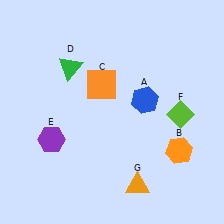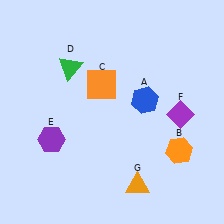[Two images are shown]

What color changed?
The diamond (F) changed from lime in Image 1 to purple in Image 2.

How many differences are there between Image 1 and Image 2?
There is 1 difference between the two images.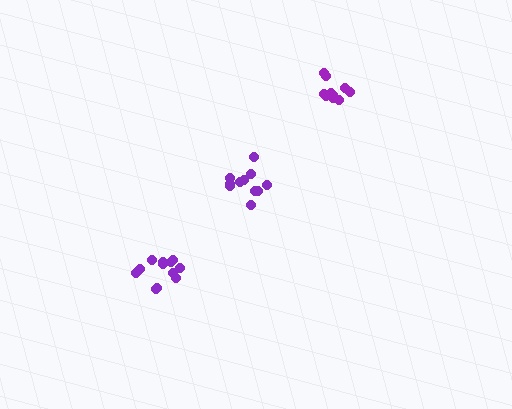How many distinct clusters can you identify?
There are 3 distinct clusters.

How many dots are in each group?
Group 1: 11 dots, Group 2: 12 dots, Group 3: 11 dots (34 total).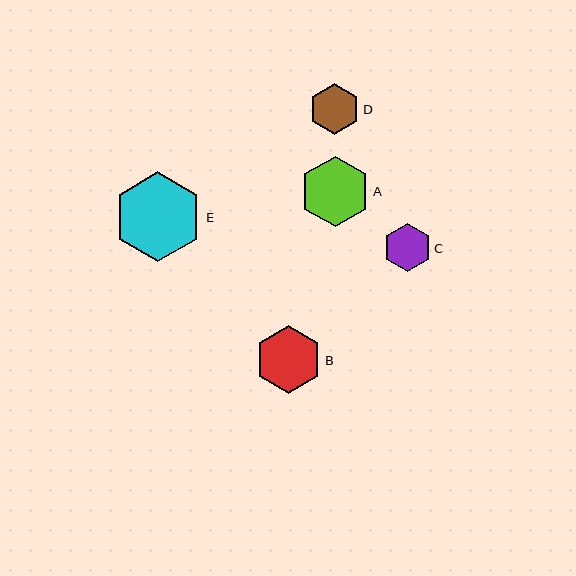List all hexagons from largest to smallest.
From largest to smallest: E, A, B, D, C.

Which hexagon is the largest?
Hexagon E is the largest with a size of approximately 90 pixels.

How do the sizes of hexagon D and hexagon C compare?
Hexagon D and hexagon C are approximately the same size.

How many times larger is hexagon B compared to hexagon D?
Hexagon B is approximately 1.3 times the size of hexagon D.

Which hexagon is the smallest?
Hexagon C is the smallest with a size of approximately 48 pixels.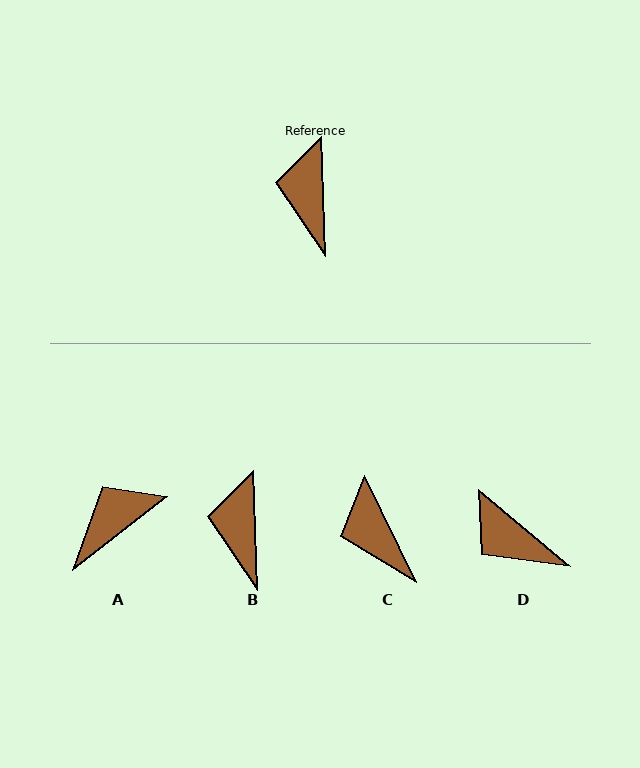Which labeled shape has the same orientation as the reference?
B.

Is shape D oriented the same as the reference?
No, it is off by about 48 degrees.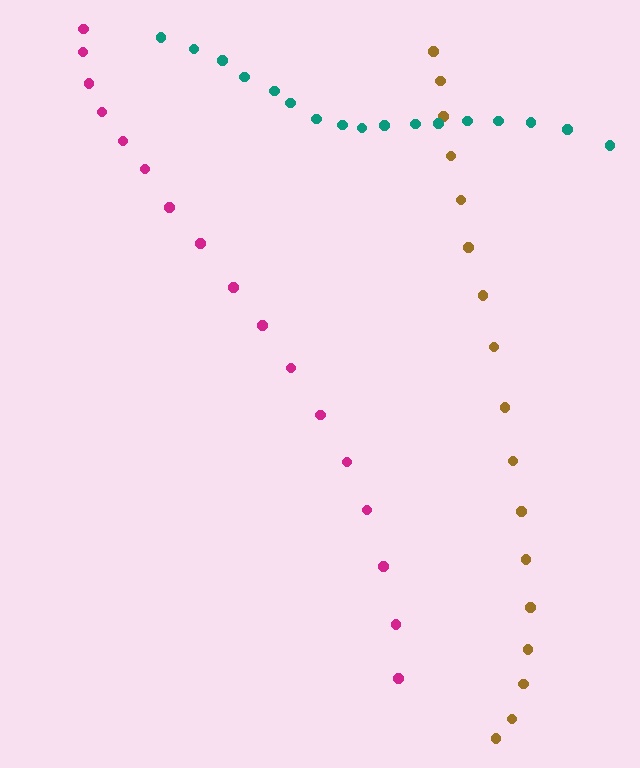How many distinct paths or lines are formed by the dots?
There are 3 distinct paths.